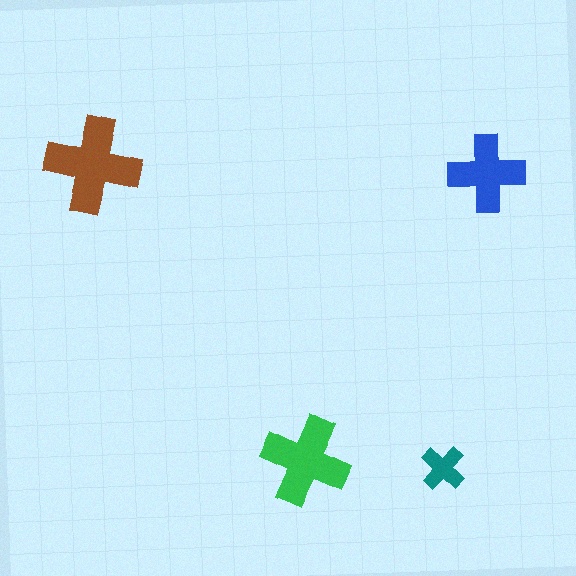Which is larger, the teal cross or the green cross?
The green one.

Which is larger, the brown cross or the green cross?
The brown one.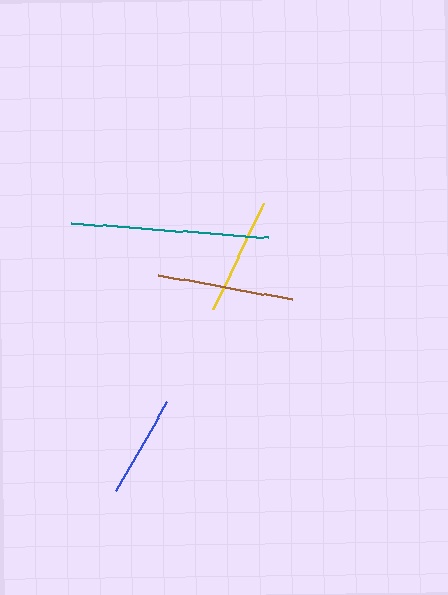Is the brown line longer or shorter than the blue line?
The brown line is longer than the blue line.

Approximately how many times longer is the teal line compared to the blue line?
The teal line is approximately 1.9 times the length of the blue line.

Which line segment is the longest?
The teal line is the longest at approximately 197 pixels.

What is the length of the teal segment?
The teal segment is approximately 197 pixels long.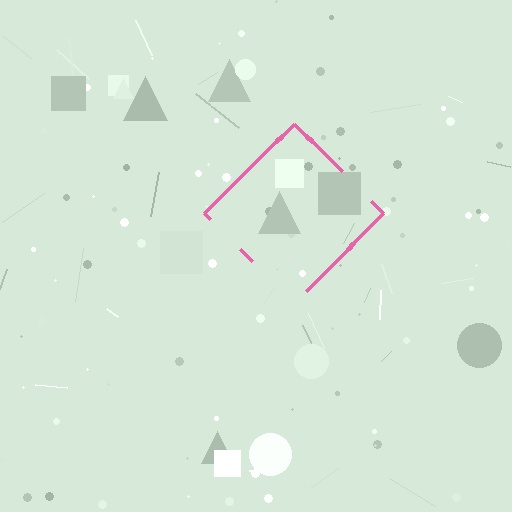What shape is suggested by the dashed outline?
The dashed outline suggests a diamond.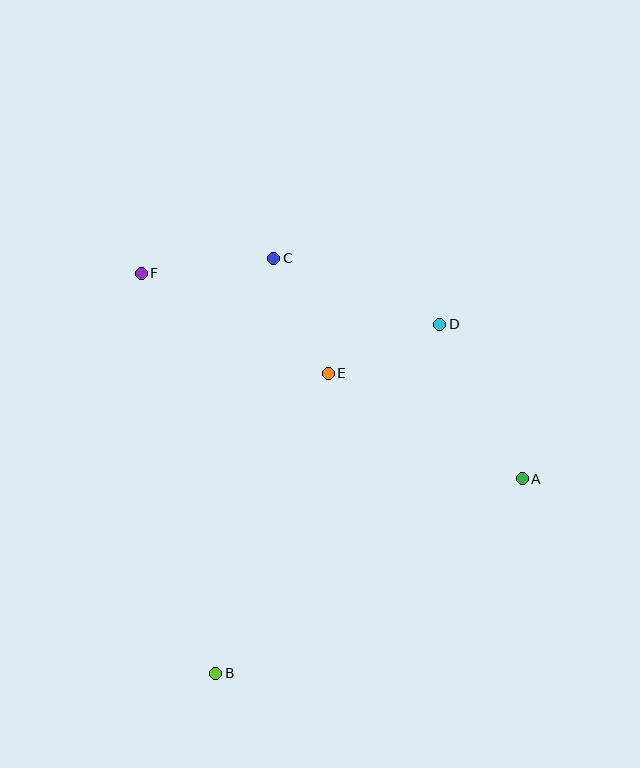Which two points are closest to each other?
Points D and E are closest to each other.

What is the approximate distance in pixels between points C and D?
The distance between C and D is approximately 179 pixels.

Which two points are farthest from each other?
Points A and F are farthest from each other.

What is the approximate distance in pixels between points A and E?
The distance between A and E is approximately 221 pixels.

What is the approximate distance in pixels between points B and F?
The distance between B and F is approximately 407 pixels.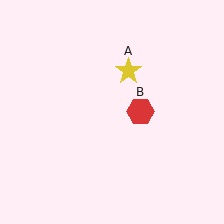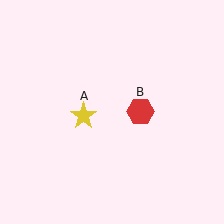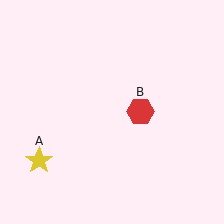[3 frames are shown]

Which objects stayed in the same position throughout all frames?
Red hexagon (object B) remained stationary.